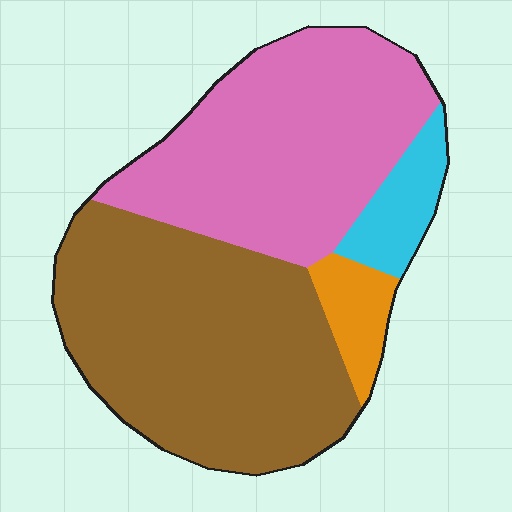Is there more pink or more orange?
Pink.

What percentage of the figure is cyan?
Cyan takes up about one tenth (1/10) of the figure.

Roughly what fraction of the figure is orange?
Orange covers about 5% of the figure.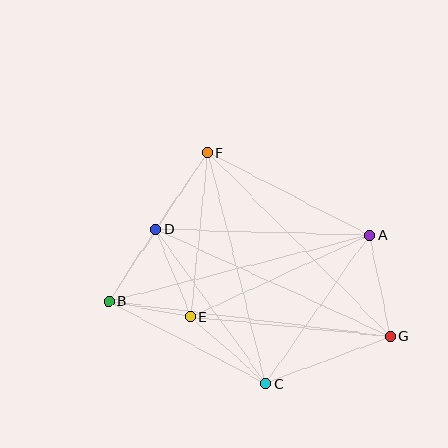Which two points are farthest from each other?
Points B and G are farthest from each other.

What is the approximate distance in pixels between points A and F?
The distance between A and F is approximately 182 pixels.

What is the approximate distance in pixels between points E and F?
The distance between E and F is approximately 165 pixels.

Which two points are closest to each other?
Points B and E are closest to each other.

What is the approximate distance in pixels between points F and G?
The distance between F and G is approximately 259 pixels.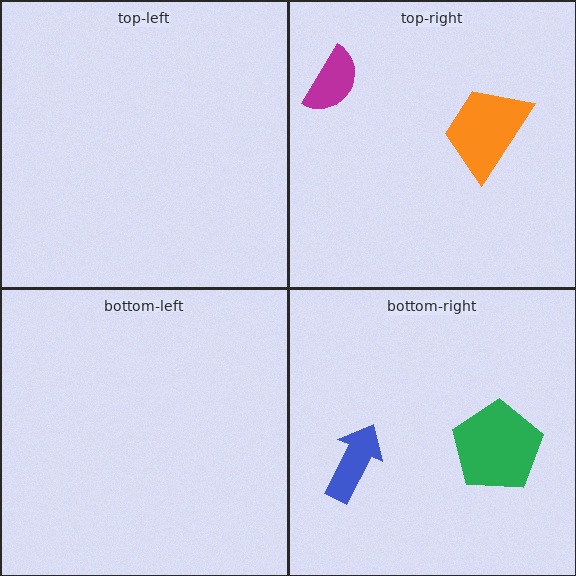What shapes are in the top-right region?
The magenta semicircle, the orange trapezoid.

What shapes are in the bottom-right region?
The green pentagon, the blue arrow.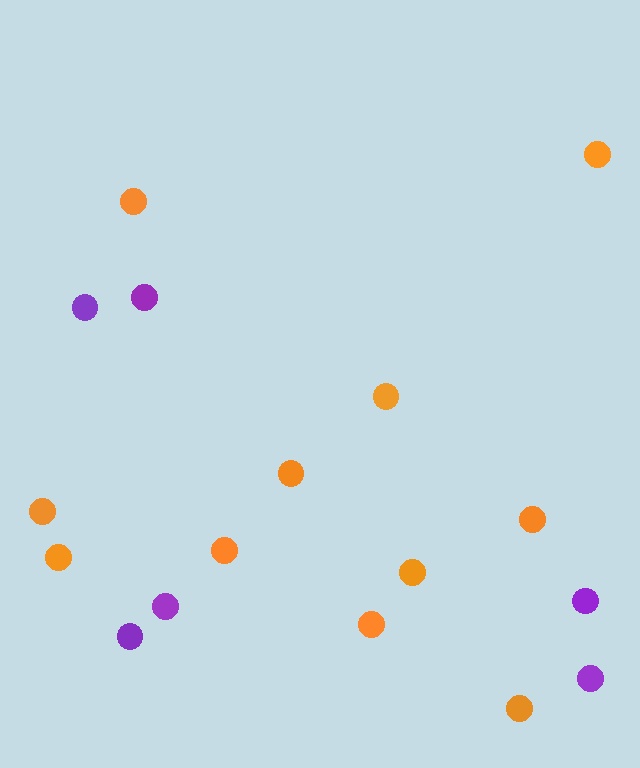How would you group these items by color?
There are 2 groups: one group of orange circles (11) and one group of purple circles (6).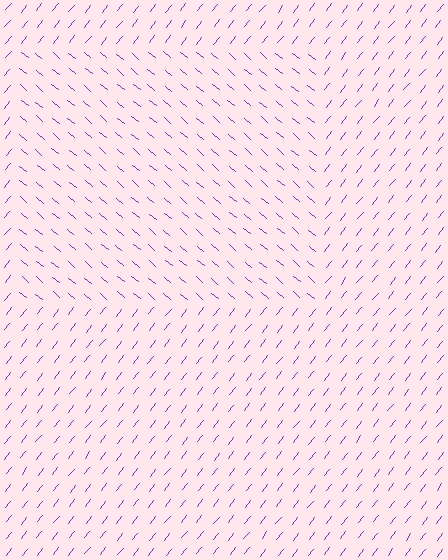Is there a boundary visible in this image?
Yes, there is a texture boundary formed by a change in line orientation.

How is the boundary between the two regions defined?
The boundary is defined purely by a change in line orientation (approximately 88 degrees difference). All lines are the same color and thickness.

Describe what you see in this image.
The image is filled with small purple line segments. A rectangle region in the image has lines oriented differently from the surrounding lines, creating a visible texture boundary.